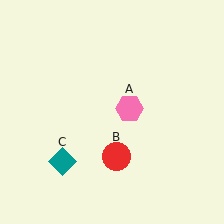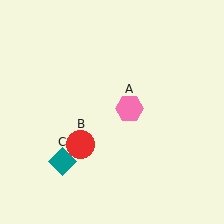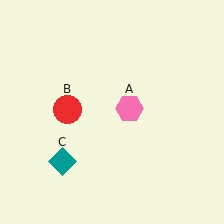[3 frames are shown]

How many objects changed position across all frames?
1 object changed position: red circle (object B).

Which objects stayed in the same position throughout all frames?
Pink hexagon (object A) and teal diamond (object C) remained stationary.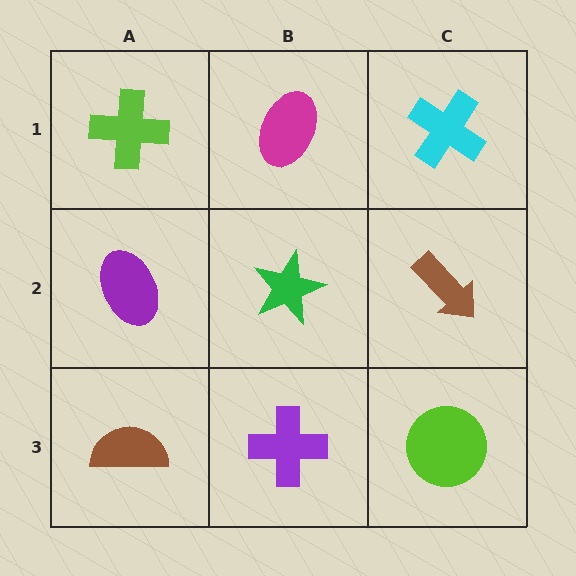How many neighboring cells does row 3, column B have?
3.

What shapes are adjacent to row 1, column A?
A purple ellipse (row 2, column A), a magenta ellipse (row 1, column B).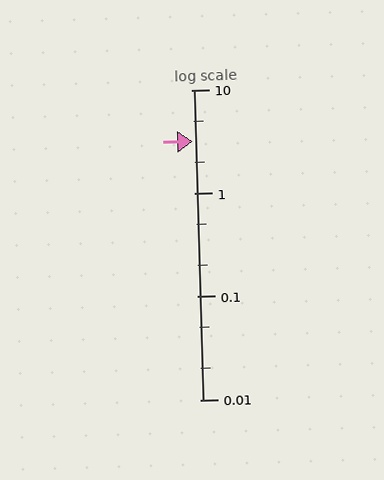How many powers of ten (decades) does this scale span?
The scale spans 3 decades, from 0.01 to 10.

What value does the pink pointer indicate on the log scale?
The pointer indicates approximately 3.2.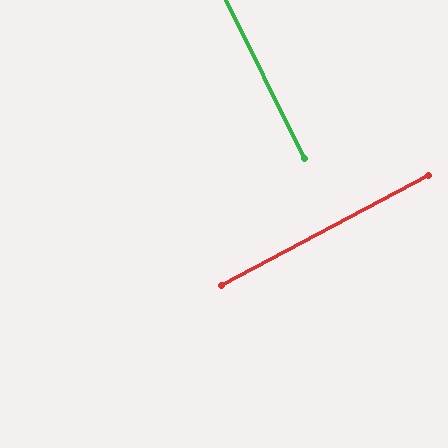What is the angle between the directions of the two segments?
Approximately 88 degrees.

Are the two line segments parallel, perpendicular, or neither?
Perpendicular — they meet at approximately 88°.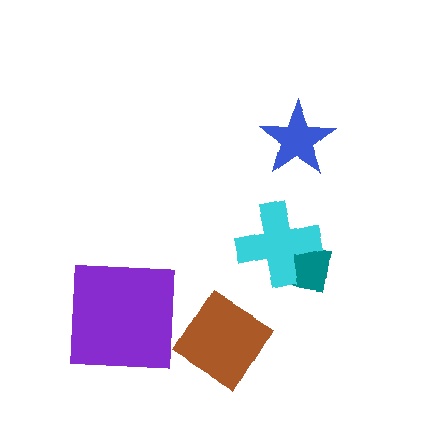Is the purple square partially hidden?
No, no other shape covers it.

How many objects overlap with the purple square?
0 objects overlap with the purple square.